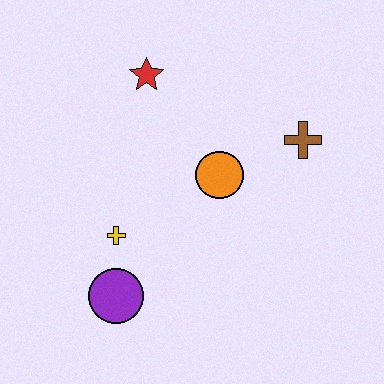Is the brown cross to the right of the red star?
Yes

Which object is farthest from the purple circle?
The brown cross is farthest from the purple circle.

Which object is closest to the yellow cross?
The purple circle is closest to the yellow cross.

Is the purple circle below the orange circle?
Yes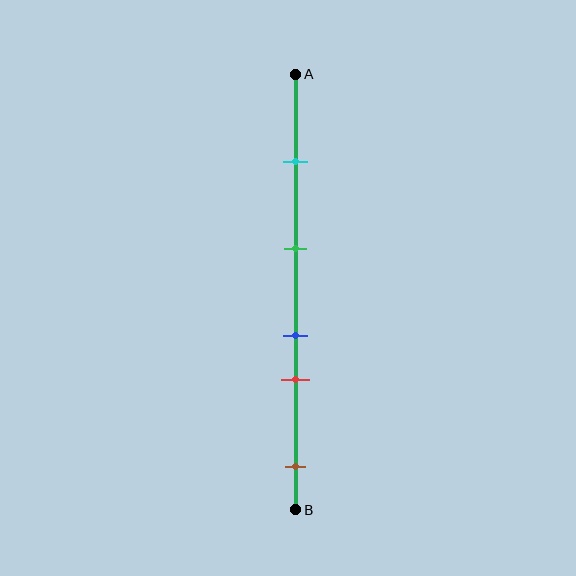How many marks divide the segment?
There are 5 marks dividing the segment.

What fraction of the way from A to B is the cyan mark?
The cyan mark is approximately 20% (0.2) of the way from A to B.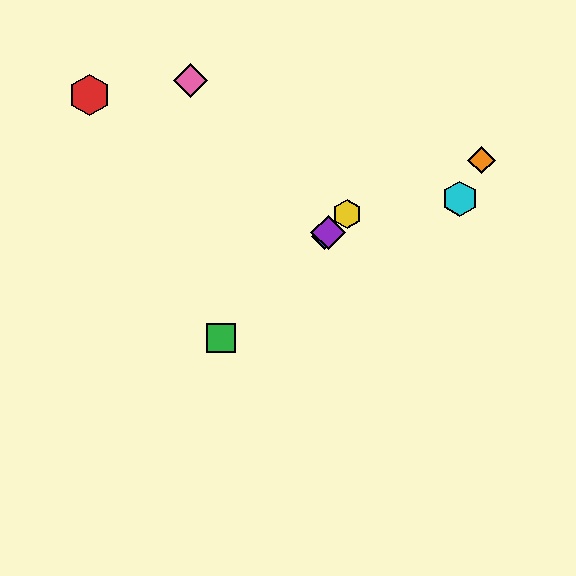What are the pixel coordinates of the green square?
The green square is at (221, 338).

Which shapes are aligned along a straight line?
The blue diamond, the green square, the yellow hexagon, the purple diamond are aligned along a straight line.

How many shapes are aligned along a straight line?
4 shapes (the blue diamond, the green square, the yellow hexagon, the purple diamond) are aligned along a straight line.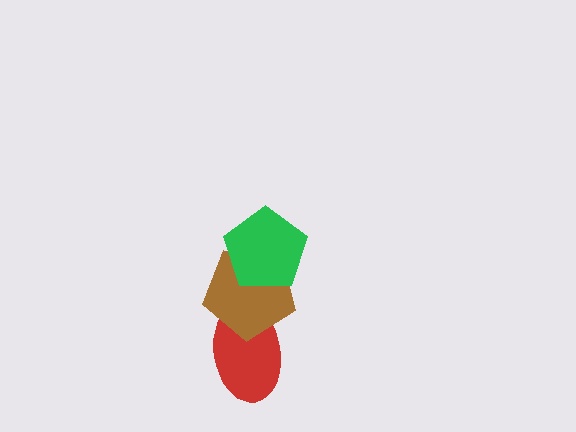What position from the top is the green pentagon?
The green pentagon is 1st from the top.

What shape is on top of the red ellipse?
The brown pentagon is on top of the red ellipse.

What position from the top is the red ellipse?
The red ellipse is 3rd from the top.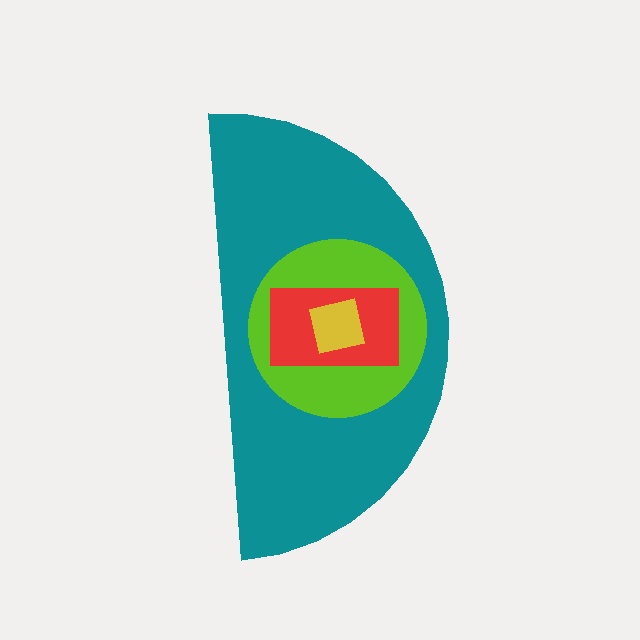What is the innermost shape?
The yellow square.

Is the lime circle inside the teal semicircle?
Yes.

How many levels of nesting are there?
4.